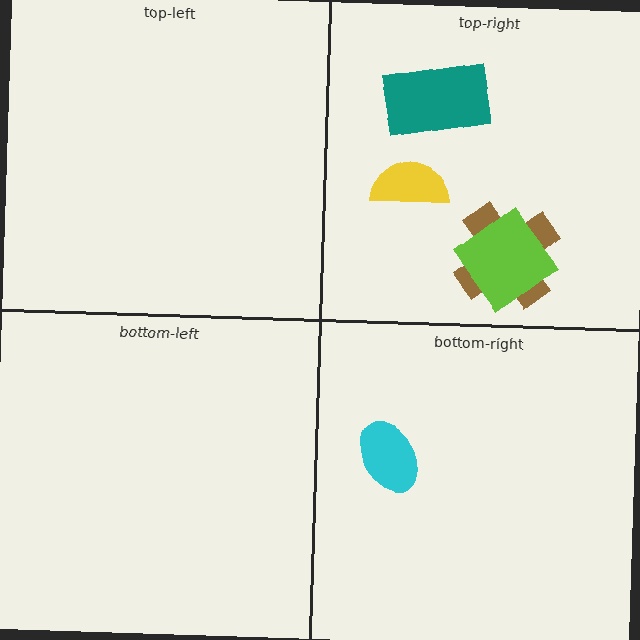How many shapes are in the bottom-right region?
1.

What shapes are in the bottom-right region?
The cyan ellipse.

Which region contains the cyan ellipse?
The bottom-right region.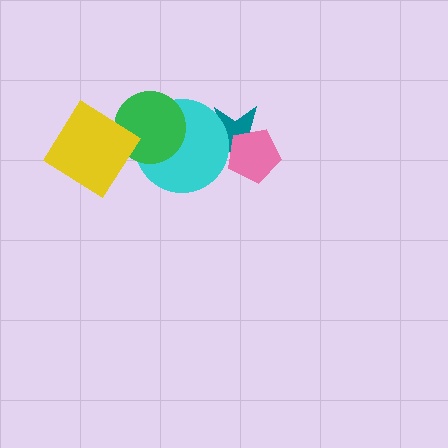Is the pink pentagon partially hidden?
No, no other shape covers it.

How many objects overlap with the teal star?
2 objects overlap with the teal star.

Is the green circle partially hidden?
Yes, it is partially covered by another shape.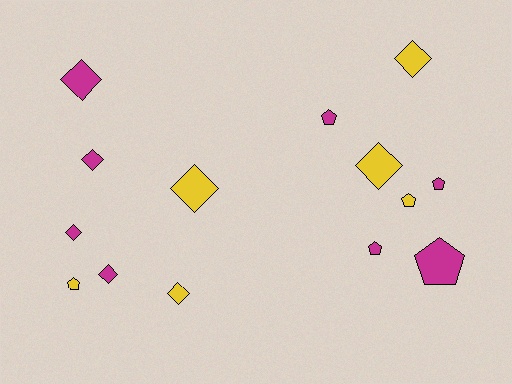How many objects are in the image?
There are 14 objects.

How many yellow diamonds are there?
There are 4 yellow diamonds.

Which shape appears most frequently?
Diamond, with 8 objects.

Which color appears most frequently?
Magenta, with 8 objects.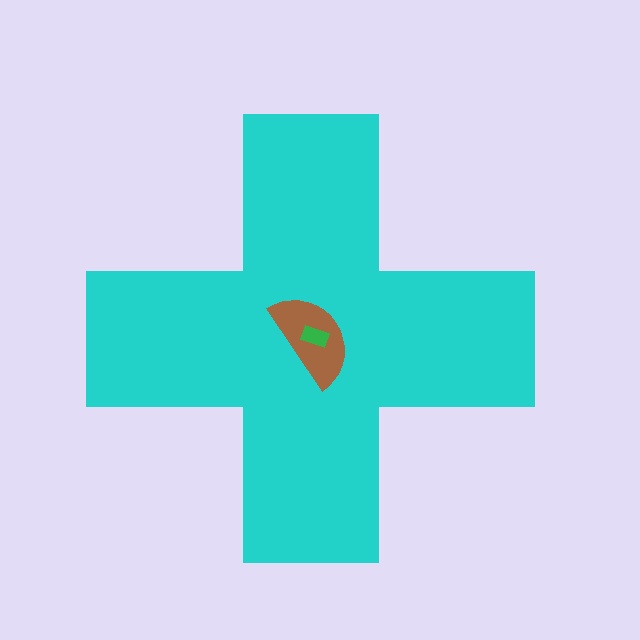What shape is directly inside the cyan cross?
The brown semicircle.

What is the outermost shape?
The cyan cross.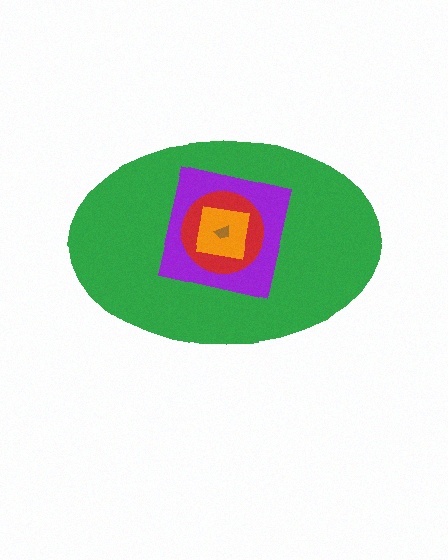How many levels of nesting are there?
5.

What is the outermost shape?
The green ellipse.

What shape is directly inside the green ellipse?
The purple square.